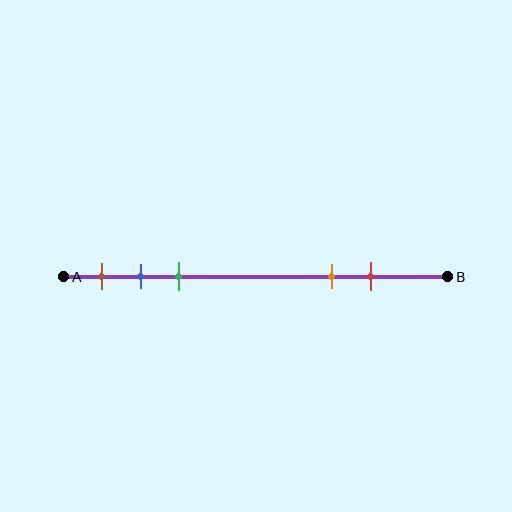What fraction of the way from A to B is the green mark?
The green mark is approximately 30% (0.3) of the way from A to B.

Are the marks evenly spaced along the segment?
No, the marks are not evenly spaced.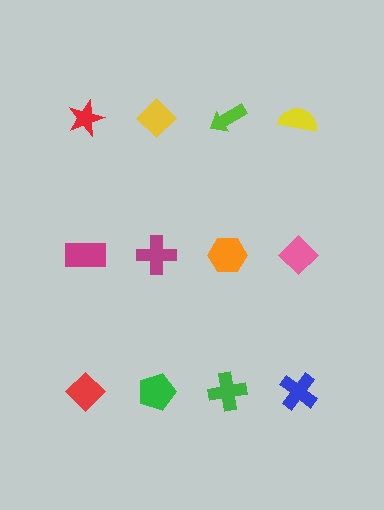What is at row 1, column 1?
A red star.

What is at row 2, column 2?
A magenta cross.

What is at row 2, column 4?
A pink diamond.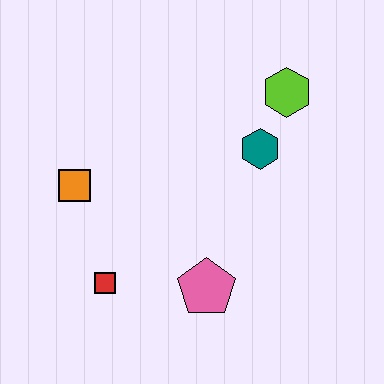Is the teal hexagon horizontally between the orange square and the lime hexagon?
Yes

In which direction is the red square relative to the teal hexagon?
The red square is to the left of the teal hexagon.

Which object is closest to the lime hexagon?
The teal hexagon is closest to the lime hexagon.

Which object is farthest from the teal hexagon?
The red square is farthest from the teal hexagon.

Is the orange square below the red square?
No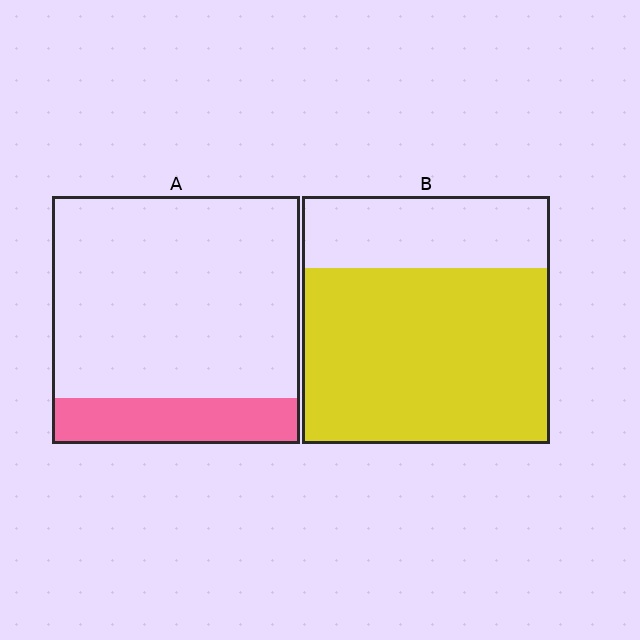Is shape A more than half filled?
No.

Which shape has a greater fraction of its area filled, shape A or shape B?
Shape B.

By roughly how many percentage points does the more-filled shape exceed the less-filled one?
By roughly 50 percentage points (B over A).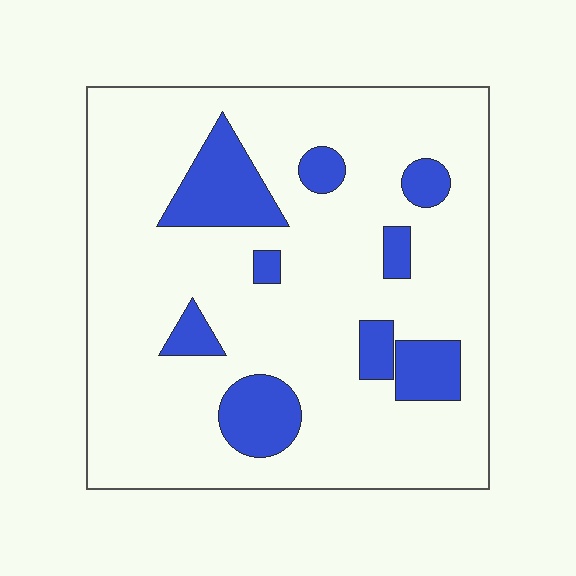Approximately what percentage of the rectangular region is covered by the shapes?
Approximately 15%.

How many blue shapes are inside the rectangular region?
9.